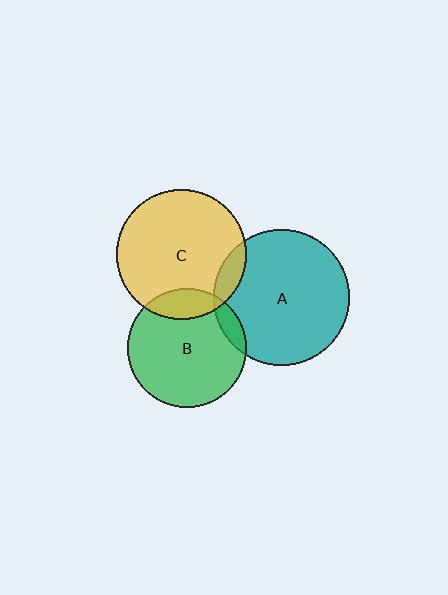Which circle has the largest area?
Circle A (teal).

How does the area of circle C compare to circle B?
Approximately 1.2 times.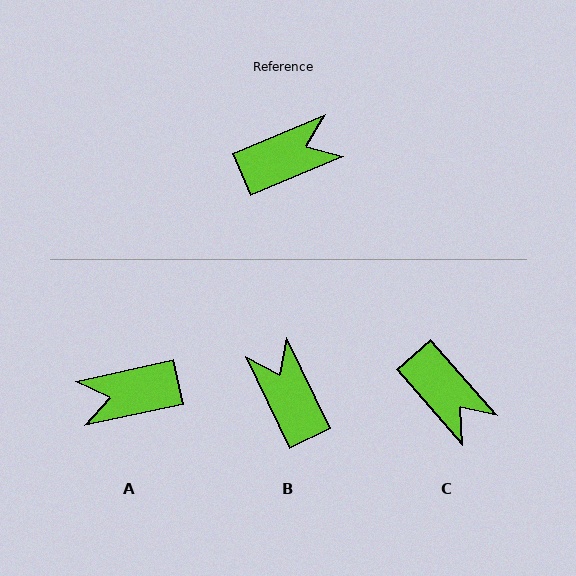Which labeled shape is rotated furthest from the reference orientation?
A, about 170 degrees away.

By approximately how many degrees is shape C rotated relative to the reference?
Approximately 71 degrees clockwise.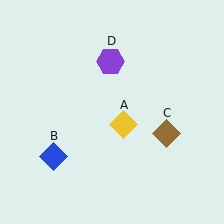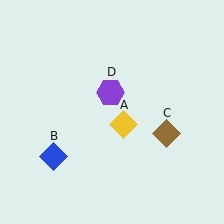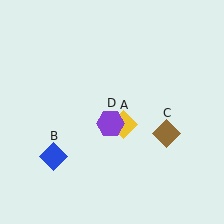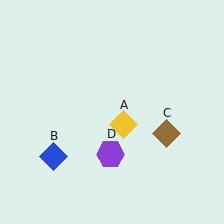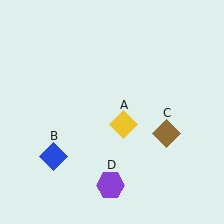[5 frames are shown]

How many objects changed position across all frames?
1 object changed position: purple hexagon (object D).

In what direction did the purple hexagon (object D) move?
The purple hexagon (object D) moved down.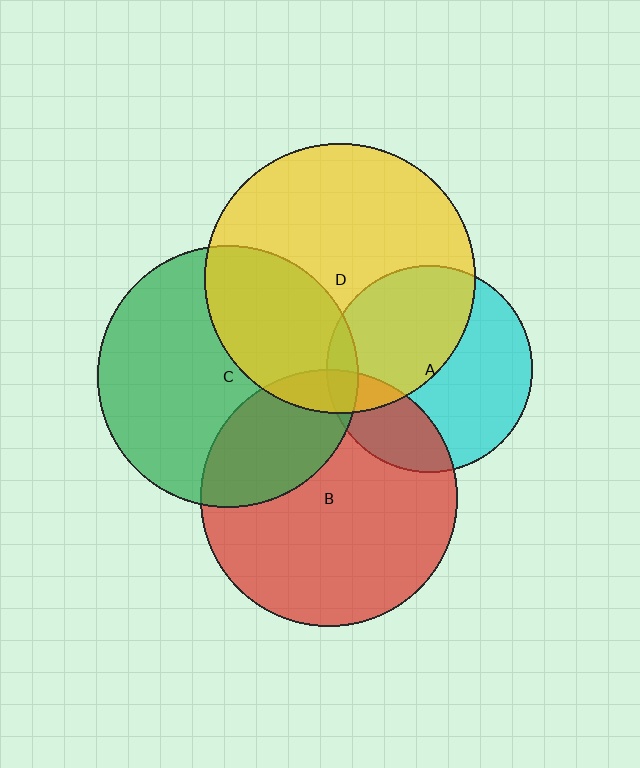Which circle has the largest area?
Circle D (yellow).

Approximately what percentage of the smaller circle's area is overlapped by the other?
Approximately 10%.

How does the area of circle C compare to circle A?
Approximately 1.6 times.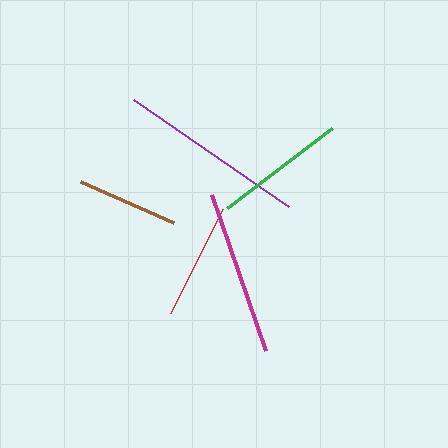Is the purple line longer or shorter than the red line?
The purple line is longer than the red line.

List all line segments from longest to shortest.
From longest to shortest: purple, magenta, green, red, brown.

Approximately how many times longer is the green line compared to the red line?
The green line is approximately 1.1 times the length of the red line.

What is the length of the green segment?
The green segment is approximately 132 pixels long.